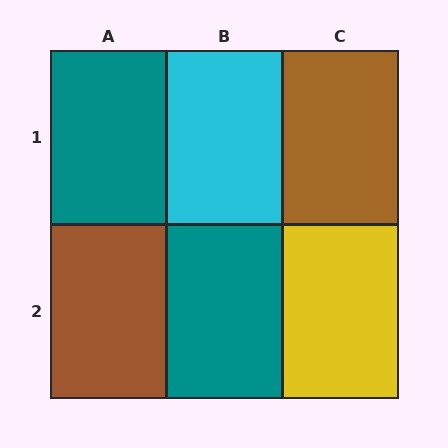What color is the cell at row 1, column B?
Cyan.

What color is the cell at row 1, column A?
Teal.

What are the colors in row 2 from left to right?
Brown, teal, yellow.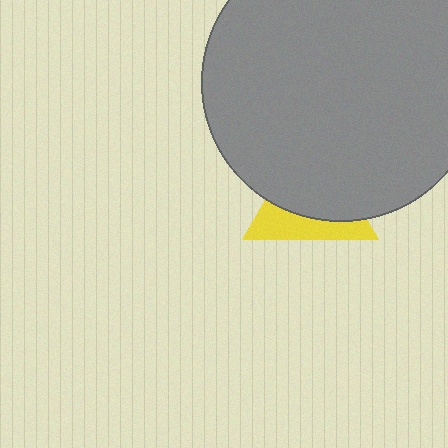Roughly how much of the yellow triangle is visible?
A small part of it is visible (roughly 36%).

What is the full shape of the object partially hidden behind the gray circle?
The partially hidden object is a yellow triangle.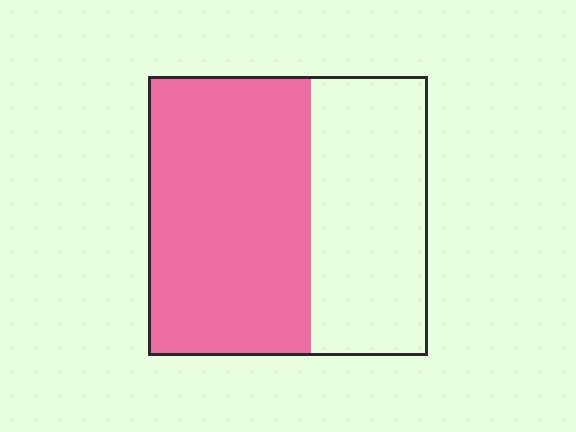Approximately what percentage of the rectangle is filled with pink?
Approximately 60%.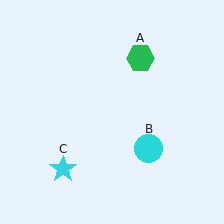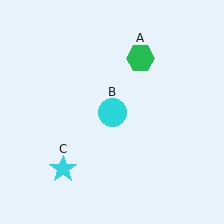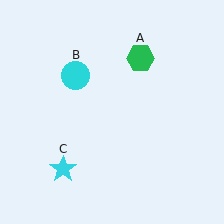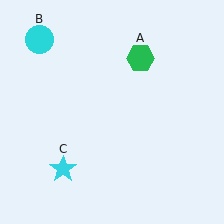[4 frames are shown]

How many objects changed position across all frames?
1 object changed position: cyan circle (object B).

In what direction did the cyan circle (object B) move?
The cyan circle (object B) moved up and to the left.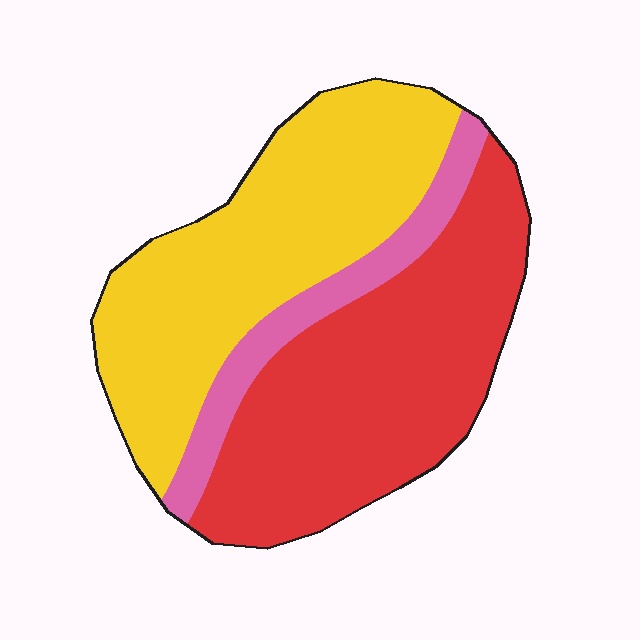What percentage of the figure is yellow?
Yellow covers 43% of the figure.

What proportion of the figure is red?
Red takes up between a third and a half of the figure.